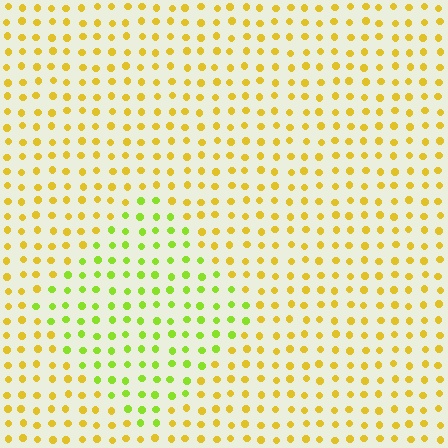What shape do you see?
I see a diamond.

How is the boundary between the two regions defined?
The boundary is defined purely by a slight shift in hue (about 40 degrees). Spacing, size, and orientation are identical on both sides.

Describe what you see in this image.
The image is filled with small yellow elements in a uniform arrangement. A diamond-shaped region is visible where the elements are tinted to a slightly different hue, forming a subtle color boundary.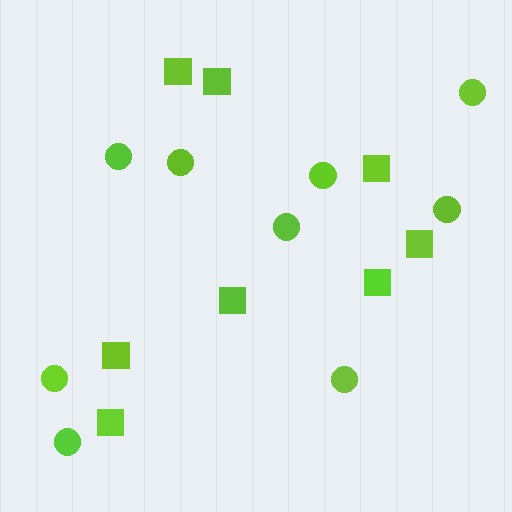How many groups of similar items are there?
There are 2 groups: one group of squares (8) and one group of circles (9).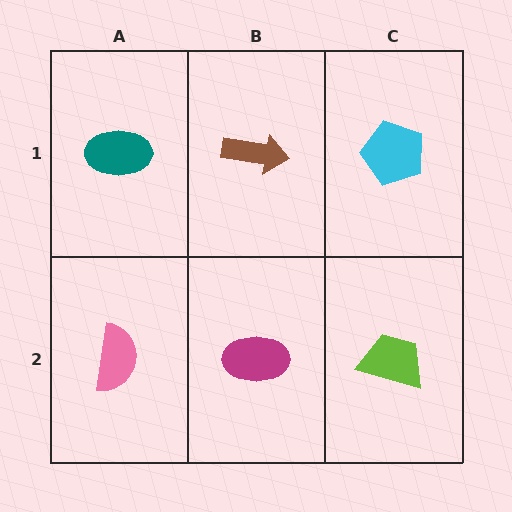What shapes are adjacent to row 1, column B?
A magenta ellipse (row 2, column B), a teal ellipse (row 1, column A), a cyan pentagon (row 1, column C).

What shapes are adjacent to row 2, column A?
A teal ellipse (row 1, column A), a magenta ellipse (row 2, column B).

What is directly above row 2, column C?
A cyan pentagon.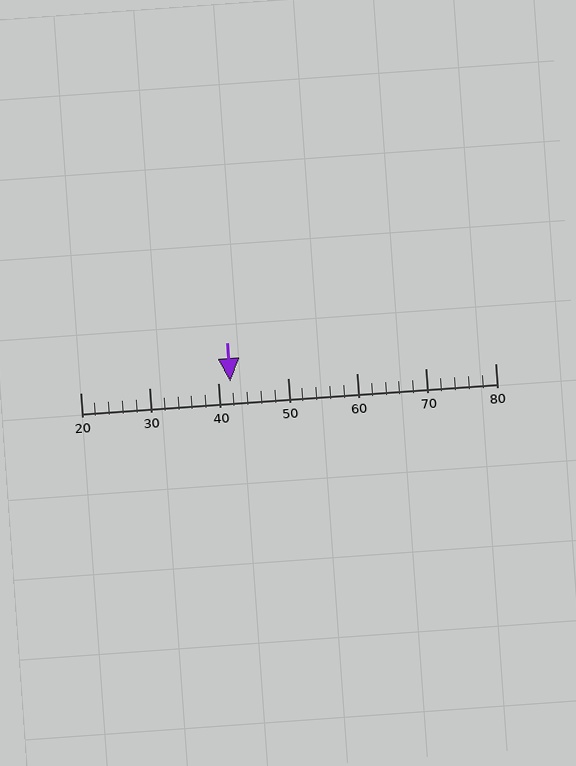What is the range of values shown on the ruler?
The ruler shows values from 20 to 80.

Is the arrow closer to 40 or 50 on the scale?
The arrow is closer to 40.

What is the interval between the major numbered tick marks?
The major tick marks are spaced 10 units apart.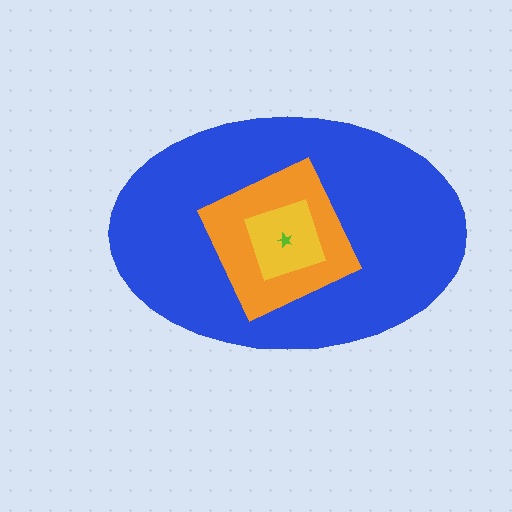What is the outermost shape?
The blue ellipse.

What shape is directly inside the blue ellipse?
The orange diamond.